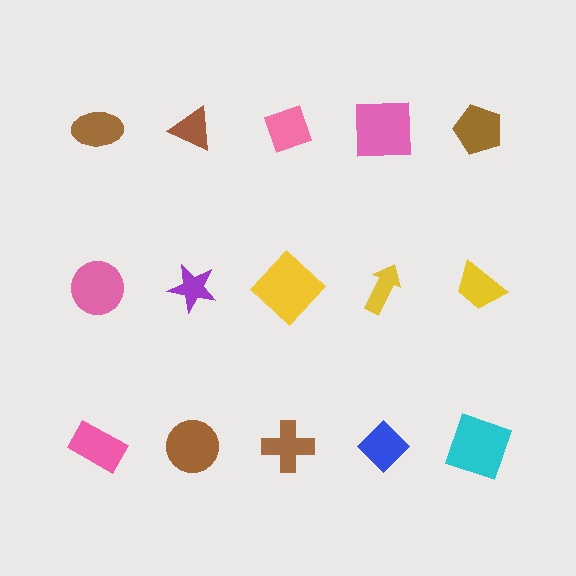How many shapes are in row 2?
5 shapes.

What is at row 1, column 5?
A brown pentagon.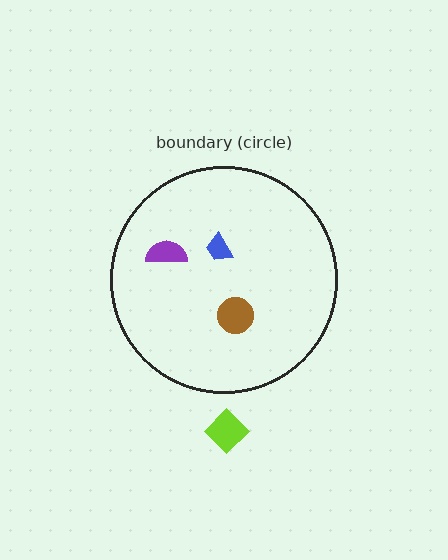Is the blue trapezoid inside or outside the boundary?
Inside.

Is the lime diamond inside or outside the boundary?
Outside.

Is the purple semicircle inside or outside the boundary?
Inside.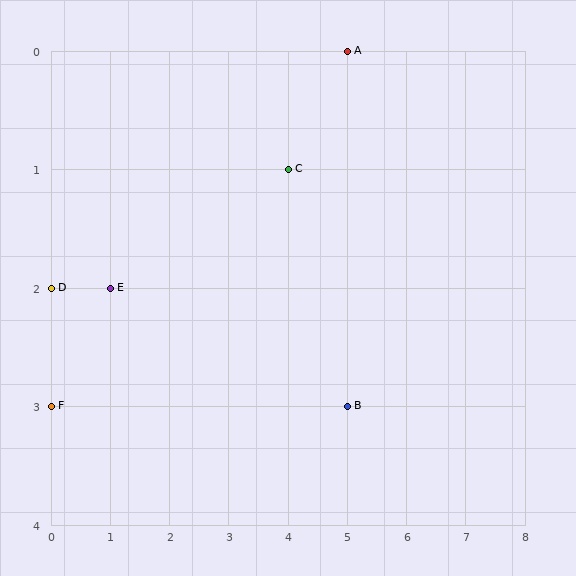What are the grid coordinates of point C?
Point C is at grid coordinates (4, 1).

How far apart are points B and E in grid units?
Points B and E are 4 columns and 1 row apart (about 4.1 grid units diagonally).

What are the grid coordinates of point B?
Point B is at grid coordinates (5, 3).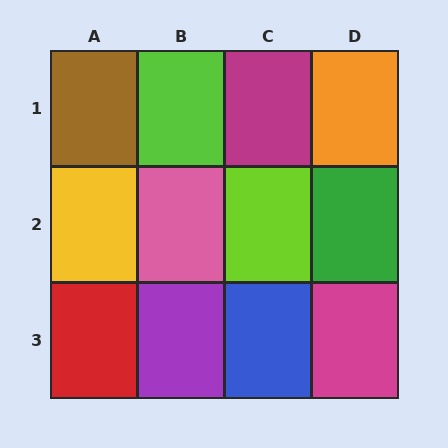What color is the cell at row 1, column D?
Orange.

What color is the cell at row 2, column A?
Yellow.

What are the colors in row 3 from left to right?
Red, purple, blue, magenta.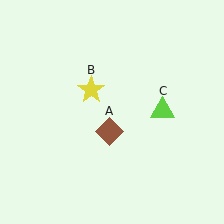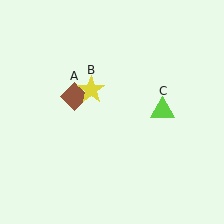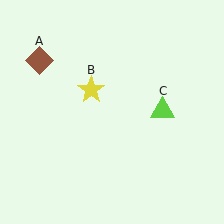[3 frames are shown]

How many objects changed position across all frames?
1 object changed position: brown diamond (object A).